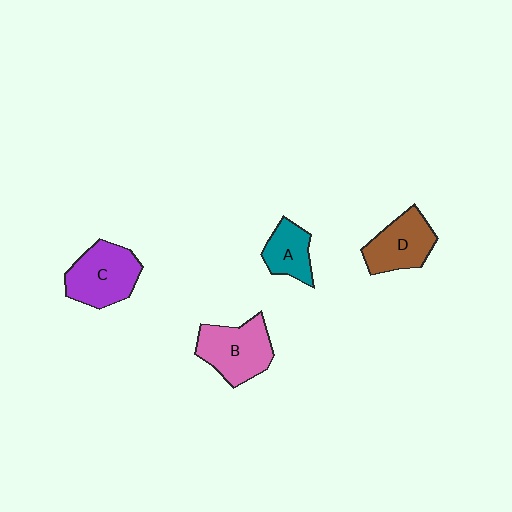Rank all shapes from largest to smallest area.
From largest to smallest: B (pink), C (purple), D (brown), A (teal).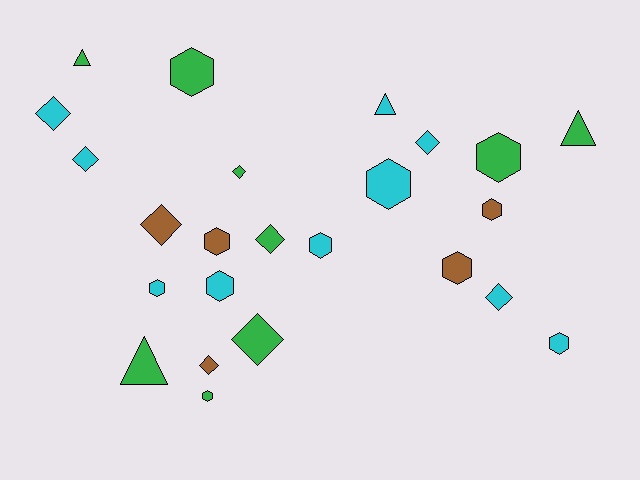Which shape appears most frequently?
Hexagon, with 11 objects.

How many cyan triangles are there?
There is 1 cyan triangle.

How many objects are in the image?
There are 24 objects.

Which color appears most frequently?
Cyan, with 10 objects.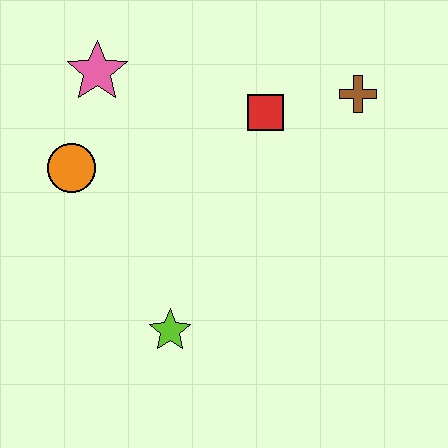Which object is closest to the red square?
The brown cross is closest to the red square.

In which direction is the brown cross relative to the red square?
The brown cross is to the right of the red square.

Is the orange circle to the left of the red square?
Yes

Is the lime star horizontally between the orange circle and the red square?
Yes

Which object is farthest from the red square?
The lime star is farthest from the red square.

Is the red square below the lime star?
No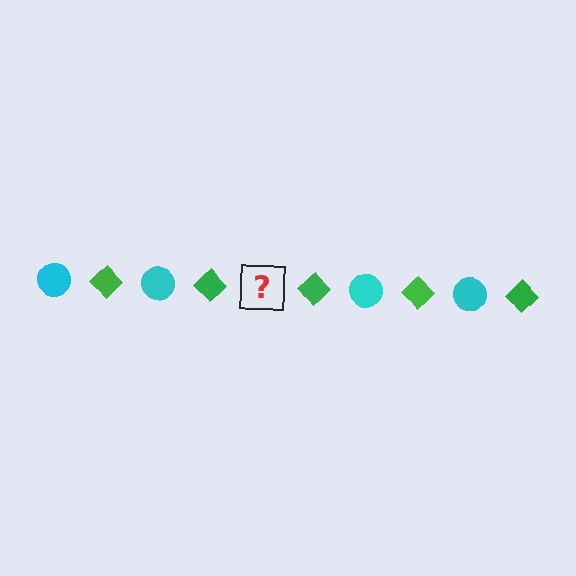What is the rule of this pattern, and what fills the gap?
The rule is that the pattern alternates between cyan circle and green diamond. The gap should be filled with a cyan circle.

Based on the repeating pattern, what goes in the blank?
The blank should be a cyan circle.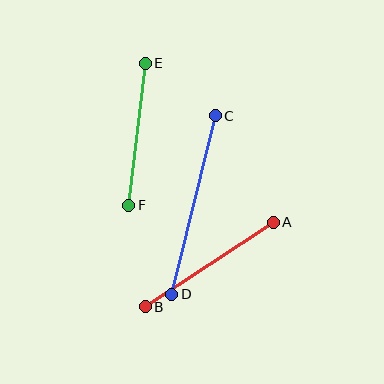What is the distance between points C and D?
The distance is approximately 183 pixels.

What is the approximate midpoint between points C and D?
The midpoint is at approximately (194, 205) pixels.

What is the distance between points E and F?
The distance is approximately 143 pixels.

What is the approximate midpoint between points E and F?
The midpoint is at approximately (137, 134) pixels.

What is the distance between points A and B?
The distance is approximately 153 pixels.